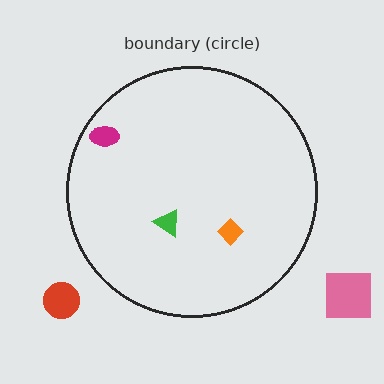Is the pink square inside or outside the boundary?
Outside.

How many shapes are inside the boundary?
3 inside, 2 outside.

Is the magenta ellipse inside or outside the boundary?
Inside.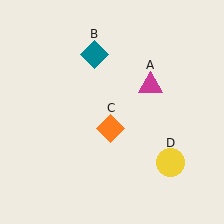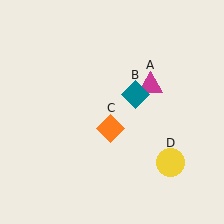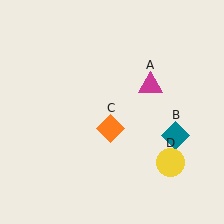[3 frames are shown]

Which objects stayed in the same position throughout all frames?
Magenta triangle (object A) and orange diamond (object C) and yellow circle (object D) remained stationary.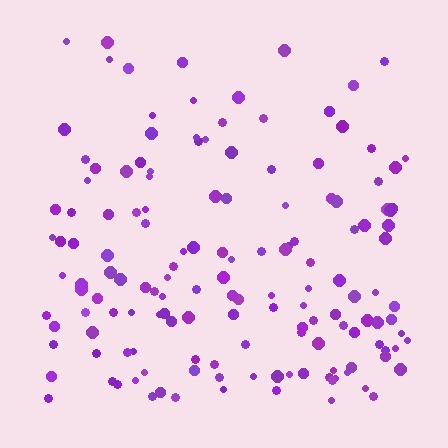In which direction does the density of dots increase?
From top to bottom, with the bottom side densest.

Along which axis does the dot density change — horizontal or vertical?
Vertical.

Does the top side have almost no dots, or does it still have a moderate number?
Still a moderate number, just noticeably fewer than the bottom.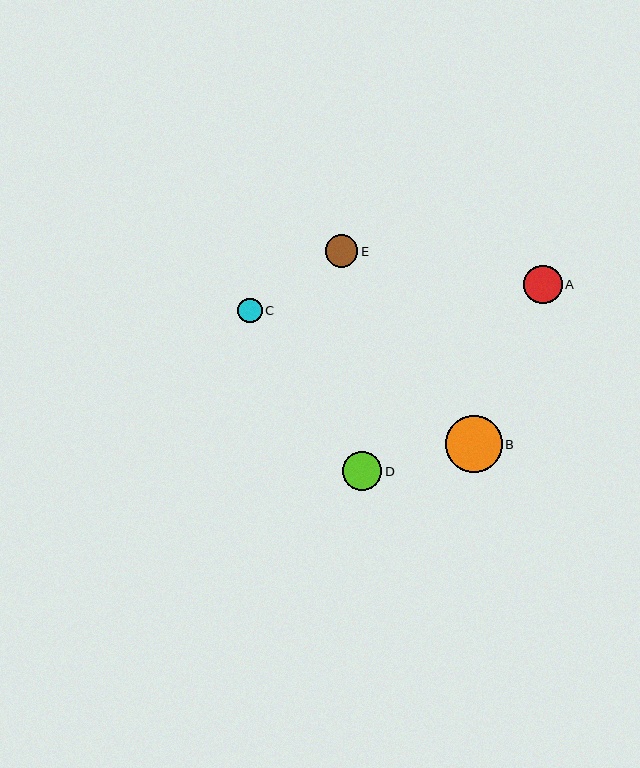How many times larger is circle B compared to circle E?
Circle B is approximately 1.8 times the size of circle E.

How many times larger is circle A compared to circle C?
Circle A is approximately 1.6 times the size of circle C.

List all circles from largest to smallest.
From largest to smallest: B, D, A, E, C.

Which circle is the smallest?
Circle C is the smallest with a size of approximately 25 pixels.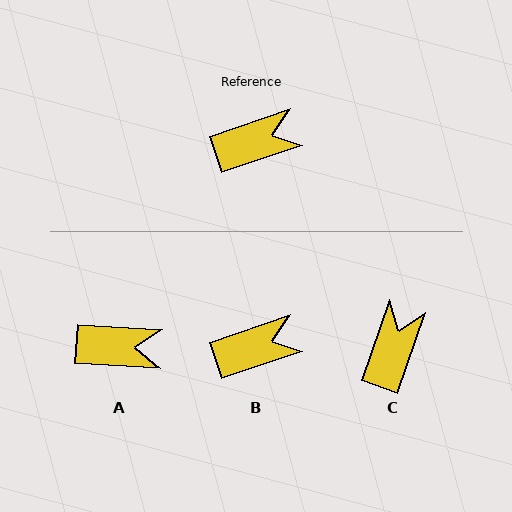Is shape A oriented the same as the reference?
No, it is off by about 22 degrees.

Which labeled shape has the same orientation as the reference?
B.